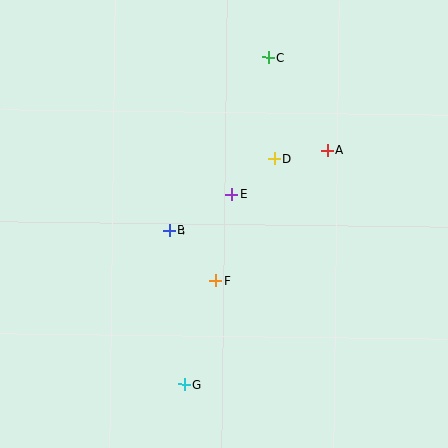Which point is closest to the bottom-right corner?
Point G is closest to the bottom-right corner.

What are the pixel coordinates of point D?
Point D is at (274, 158).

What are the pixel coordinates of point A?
Point A is at (327, 151).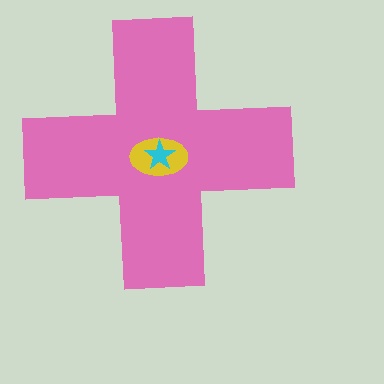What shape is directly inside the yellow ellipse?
The cyan star.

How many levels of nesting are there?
3.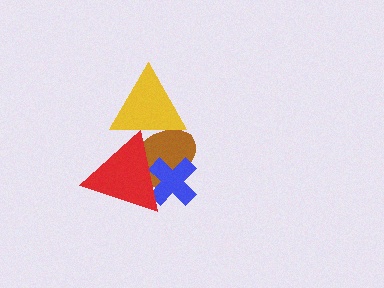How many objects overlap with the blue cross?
2 objects overlap with the blue cross.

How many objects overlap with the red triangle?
3 objects overlap with the red triangle.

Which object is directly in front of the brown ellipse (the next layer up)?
The blue cross is directly in front of the brown ellipse.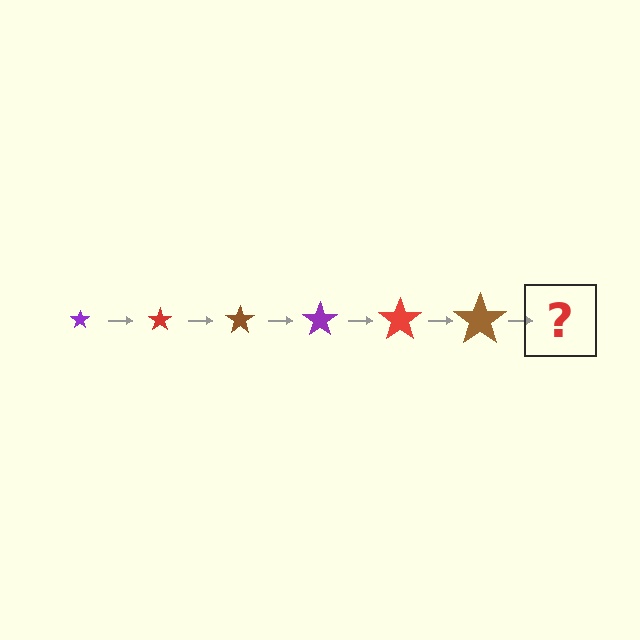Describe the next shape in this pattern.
It should be a purple star, larger than the previous one.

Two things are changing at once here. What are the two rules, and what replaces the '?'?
The two rules are that the star grows larger each step and the color cycles through purple, red, and brown. The '?' should be a purple star, larger than the previous one.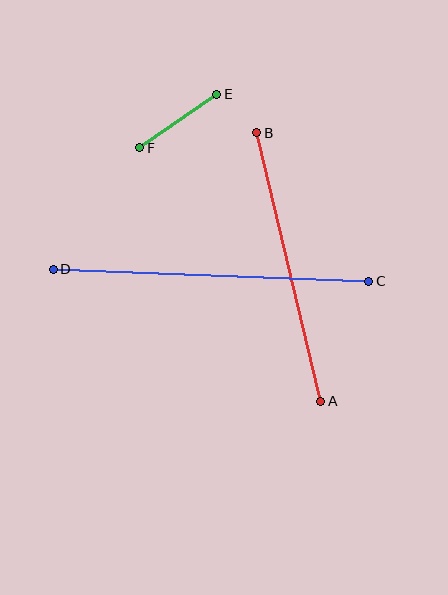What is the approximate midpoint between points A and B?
The midpoint is at approximately (289, 267) pixels.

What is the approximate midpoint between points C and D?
The midpoint is at approximately (211, 275) pixels.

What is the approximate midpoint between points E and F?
The midpoint is at approximately (178, 121) pixels.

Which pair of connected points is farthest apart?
Points C and D are farthest apart.